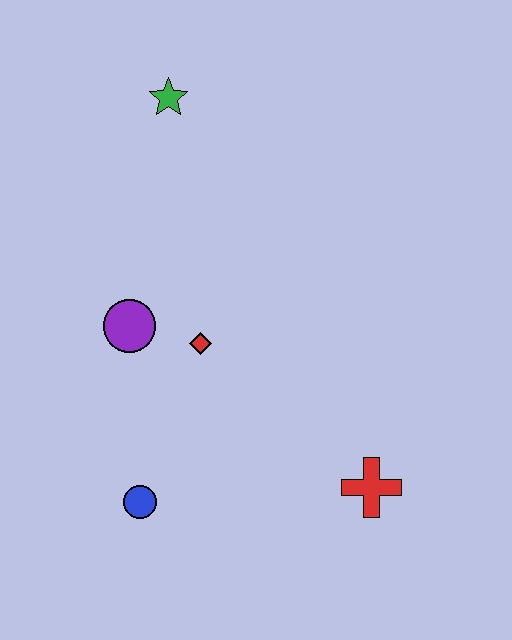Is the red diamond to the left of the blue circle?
No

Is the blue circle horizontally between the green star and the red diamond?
No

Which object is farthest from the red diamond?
The green star is farthest from the red diamond.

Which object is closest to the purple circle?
The red diamond is closest to the purple circle.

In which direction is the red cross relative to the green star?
The red cross is below the green star.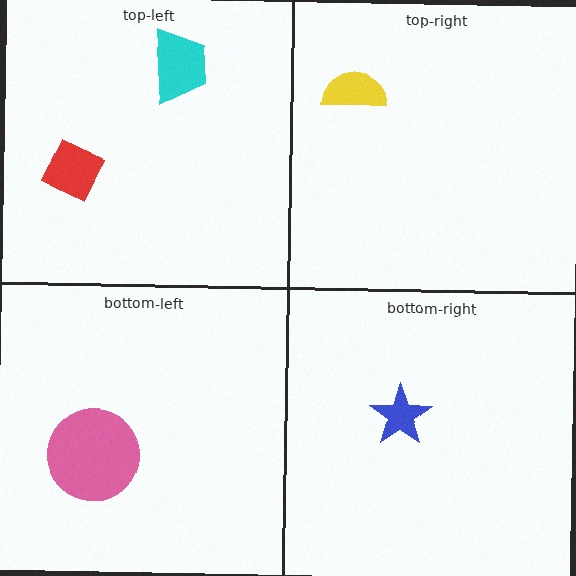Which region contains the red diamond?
The top-left region.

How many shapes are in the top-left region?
2.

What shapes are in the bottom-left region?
The pink circle.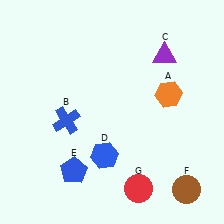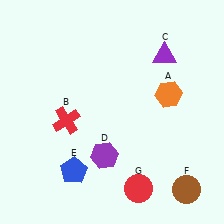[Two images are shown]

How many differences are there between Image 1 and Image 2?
There are 2 differences between the two images.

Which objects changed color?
B changed from blue to red. D changed from blue to purple.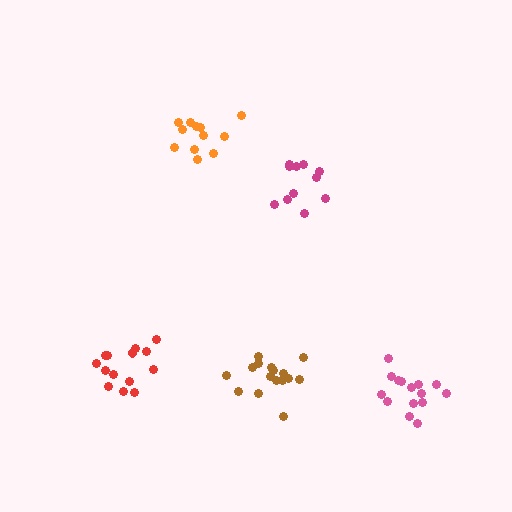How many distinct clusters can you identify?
There are 5 distinct clusters.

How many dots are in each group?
Group 1: 11 dots, Group 2: 16 dots, Group 3: 14 dots, Group 4: 12 dots, Group 5: 15 dots (68 total).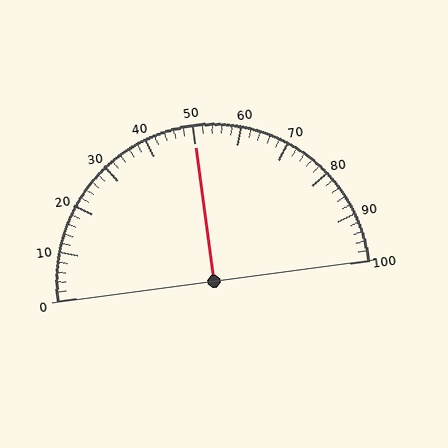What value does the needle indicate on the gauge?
The needle indicates approximately 50.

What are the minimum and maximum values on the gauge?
The gauge ranges from 0 to 100.